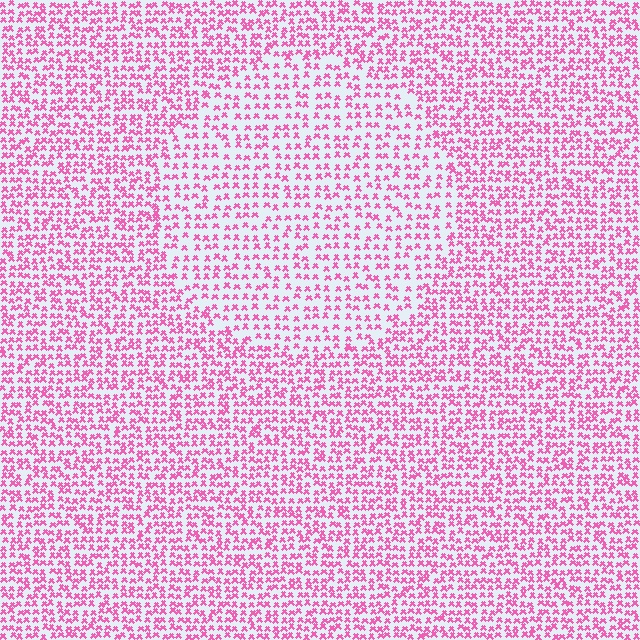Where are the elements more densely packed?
The elements are more densely packed outside the circle boundary.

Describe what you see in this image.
The image contains small pink elements arranged at two different densities. A circle-shaped region is visible where the elements are less densely packed than the surrounding area.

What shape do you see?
I see a circle.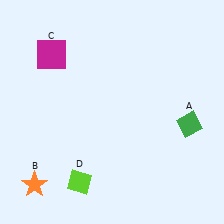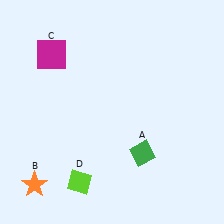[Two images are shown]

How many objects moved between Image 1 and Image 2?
1 object moved between the two images.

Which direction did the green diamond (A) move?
The green diamond (A) moved left.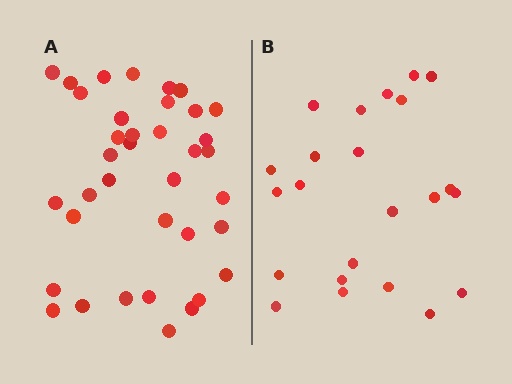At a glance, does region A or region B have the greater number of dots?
Region A (the left region) has more dots.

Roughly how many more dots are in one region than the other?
Region A has approximately 15 more dots than region B.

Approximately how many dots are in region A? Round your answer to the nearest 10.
About 40 dots. (The exact count is 37, which rounds to 40.)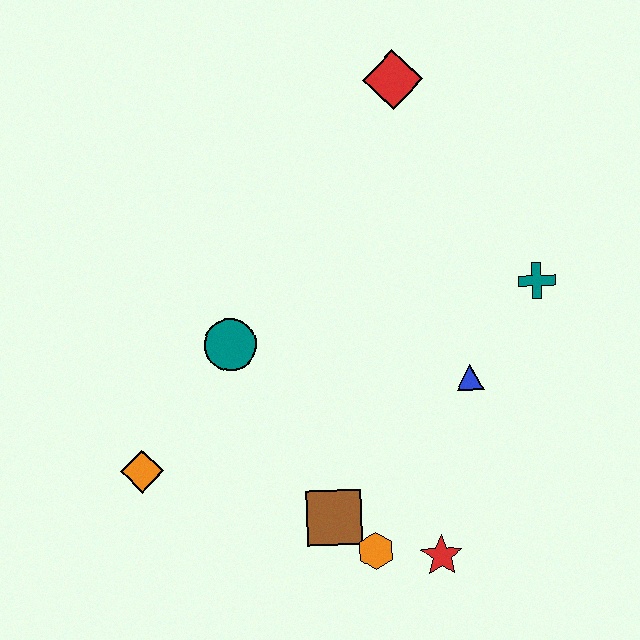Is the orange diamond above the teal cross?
No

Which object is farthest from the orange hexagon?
The red diamond is farthest from the orange hexagon.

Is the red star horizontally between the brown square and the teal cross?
Yes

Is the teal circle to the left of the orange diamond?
No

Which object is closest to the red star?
The orange hexagon is closest to the red star.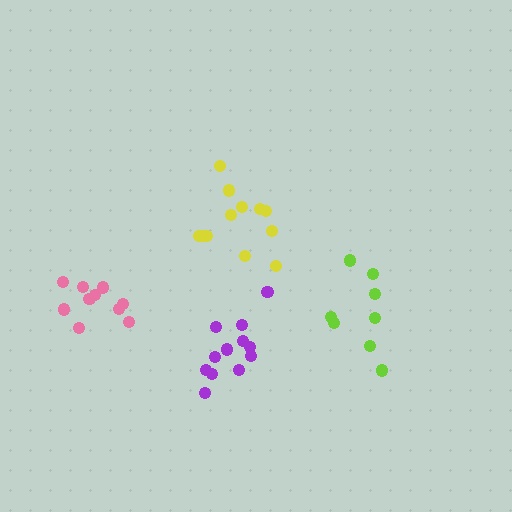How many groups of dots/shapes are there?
There are 4 groups.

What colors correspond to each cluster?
The clusters are colored: yellow, pink, lime, purple.